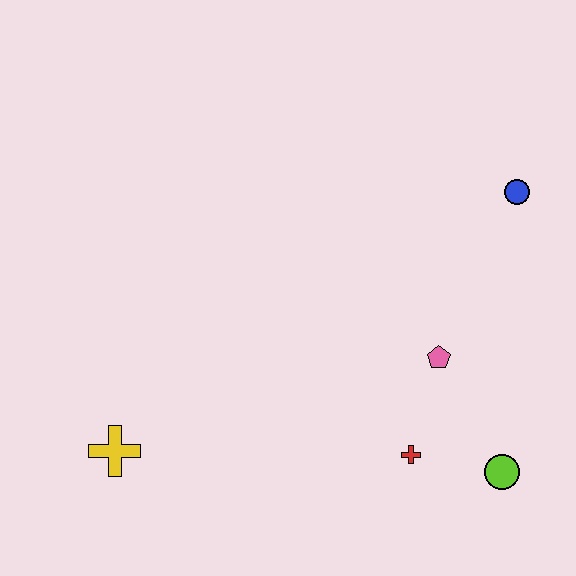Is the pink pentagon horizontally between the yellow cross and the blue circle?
Yes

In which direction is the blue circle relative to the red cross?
The blue circle is above the red cross.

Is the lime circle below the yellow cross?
Yes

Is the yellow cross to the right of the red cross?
No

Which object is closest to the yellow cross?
The red cross is closest to the yellow cross.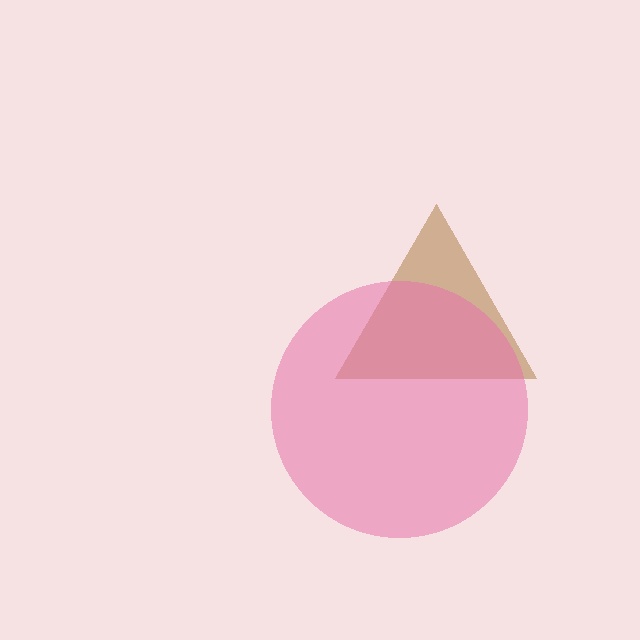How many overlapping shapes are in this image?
There are 2 overlapping shapes in the image.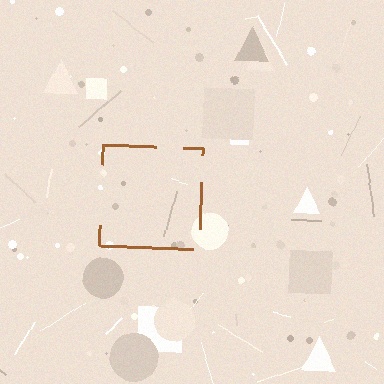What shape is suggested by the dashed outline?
The dashed outline suggests a square.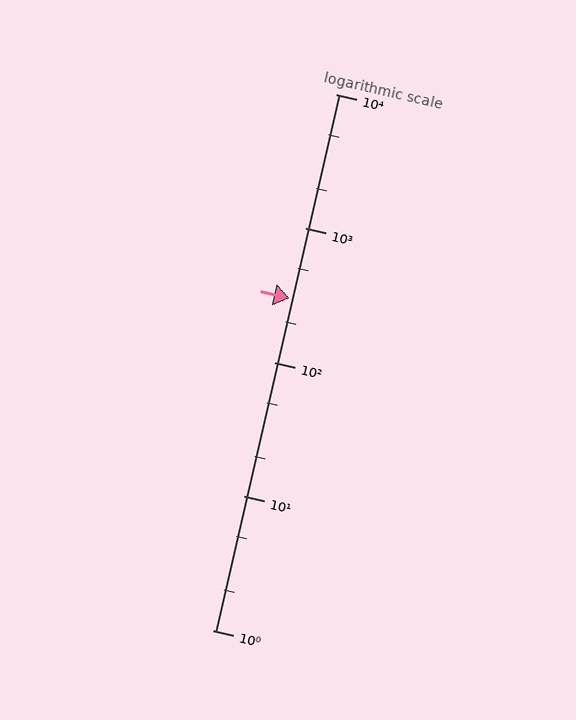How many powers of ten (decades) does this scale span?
The scale spans 4 decades, from 1 to 10000.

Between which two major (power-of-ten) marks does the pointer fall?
The pointer is between 100 and 1000.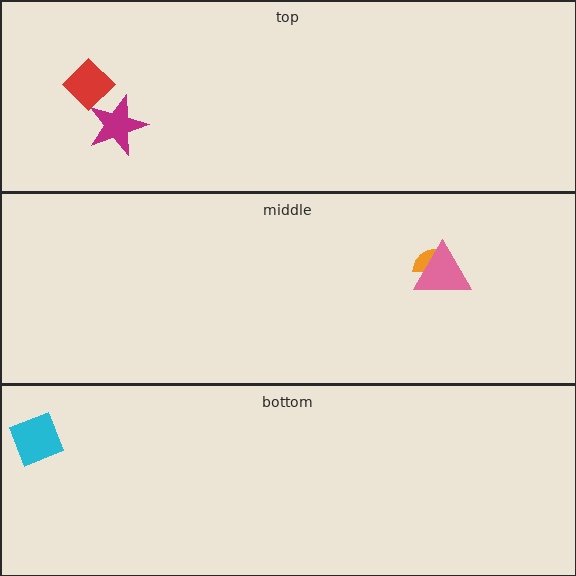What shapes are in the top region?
The red diamond, the magenta star.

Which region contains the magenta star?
The top region.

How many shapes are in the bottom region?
1.